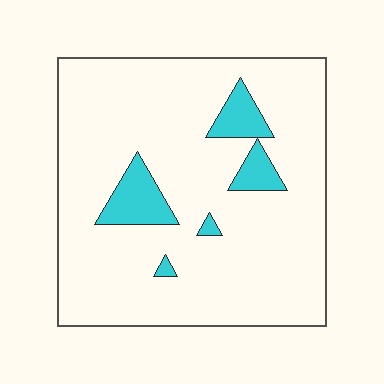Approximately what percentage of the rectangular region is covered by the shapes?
Approximately 10%.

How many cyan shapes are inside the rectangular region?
5.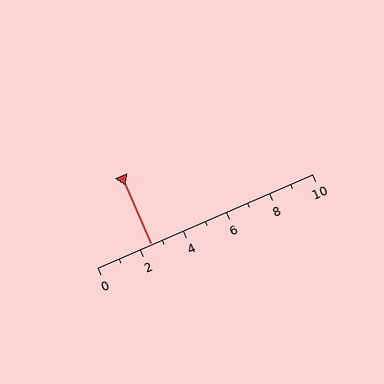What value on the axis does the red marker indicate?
The marker indicates approximately 2.5.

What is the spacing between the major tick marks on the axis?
The major ticks are spaced 2 apart.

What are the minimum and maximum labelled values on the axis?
The axis runs from 0 to 10.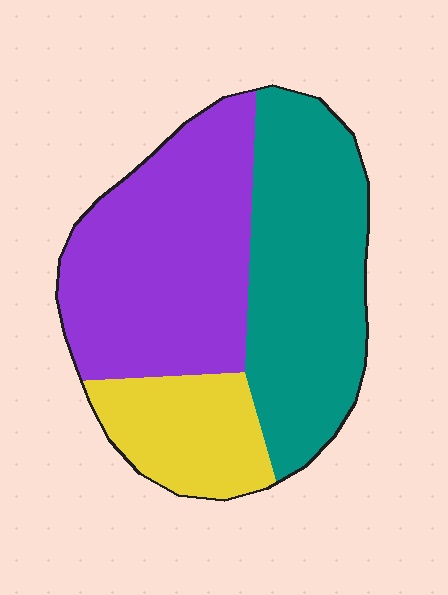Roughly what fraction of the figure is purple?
Purple covers 42% of the figure.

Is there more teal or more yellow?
Teal.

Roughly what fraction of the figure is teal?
Teal takes up about two fifths (2/5) of the figure.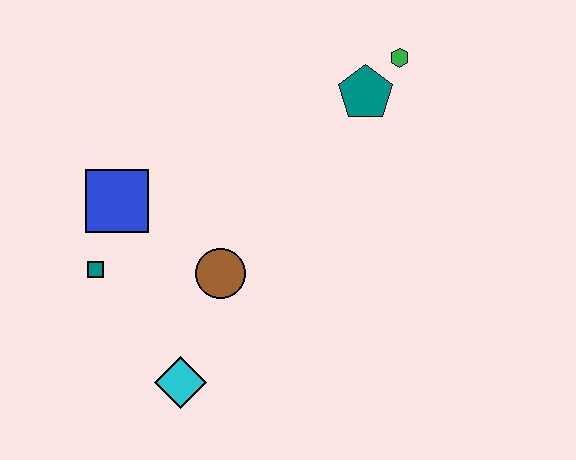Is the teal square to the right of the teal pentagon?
No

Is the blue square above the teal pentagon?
No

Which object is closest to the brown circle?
The cyan diamond is closest to the brown circle.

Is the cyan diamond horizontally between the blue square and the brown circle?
Yes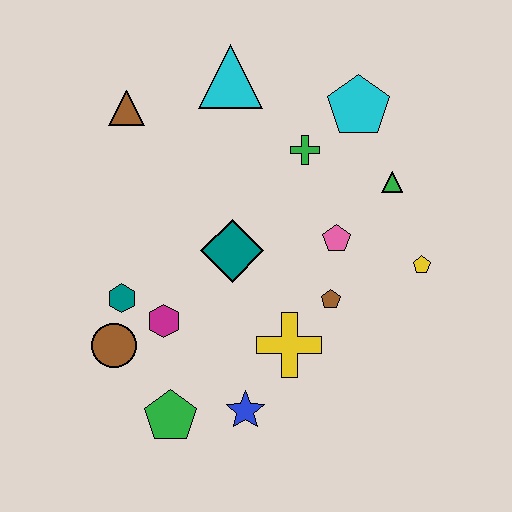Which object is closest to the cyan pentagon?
The green cross is closest to the cyan pentagon.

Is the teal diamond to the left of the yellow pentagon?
Yes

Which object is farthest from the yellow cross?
The brown triangle is farthest from the yellow cross.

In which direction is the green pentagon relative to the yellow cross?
The green pentagon is to the left of the yellow cross.